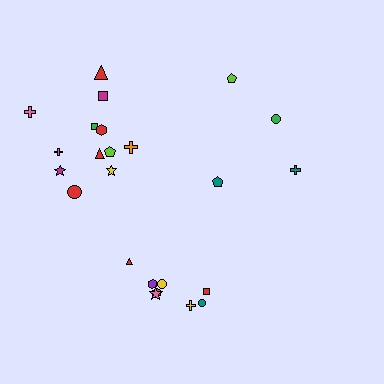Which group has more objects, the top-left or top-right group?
The top-left group.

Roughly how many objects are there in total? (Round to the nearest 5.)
Roughly 25 objects in total.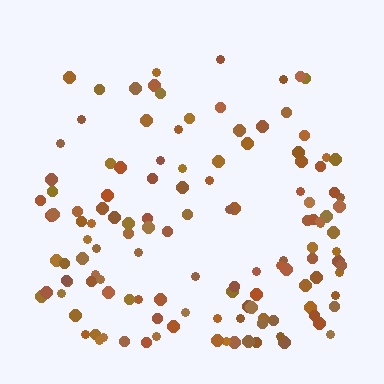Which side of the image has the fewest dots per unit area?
The top.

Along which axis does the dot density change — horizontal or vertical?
Vertical.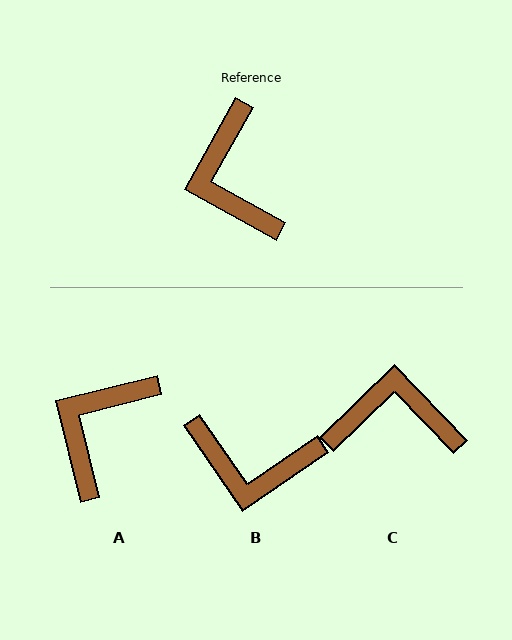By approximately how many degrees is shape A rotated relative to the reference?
Approximately 47 degrees clockwise.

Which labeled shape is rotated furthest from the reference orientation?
C, about 107 degrees away.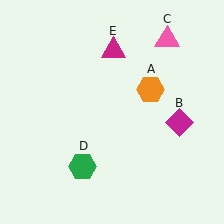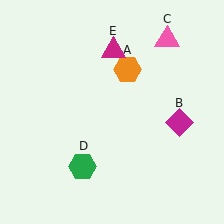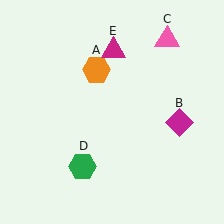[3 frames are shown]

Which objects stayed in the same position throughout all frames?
Magenta diamond (object B) and pink triangle (object C) and green hexagon (object D) and magenta triangle (object E) remained stationary.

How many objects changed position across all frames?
1 object changed position: orange hexagon (object A).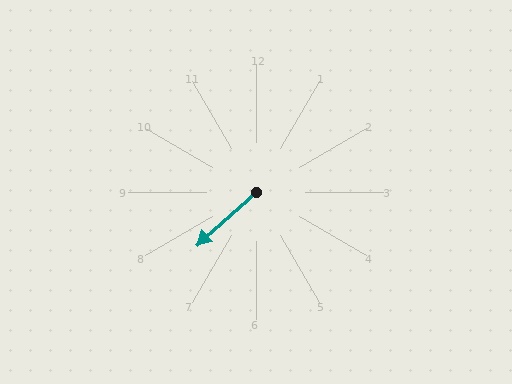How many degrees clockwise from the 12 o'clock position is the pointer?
Approximately 228 degrees.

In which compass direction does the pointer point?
Southwest.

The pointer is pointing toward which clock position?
Roughly 8 o'clock.